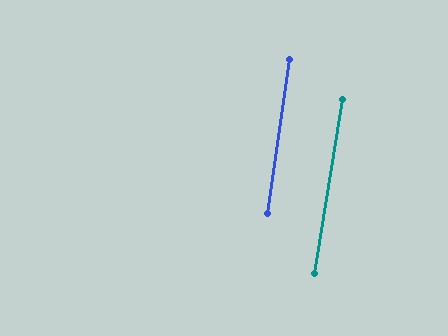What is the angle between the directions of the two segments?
Approximately 1 degree.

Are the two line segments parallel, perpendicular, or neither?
Parallel — their directions differ by only 1.4°.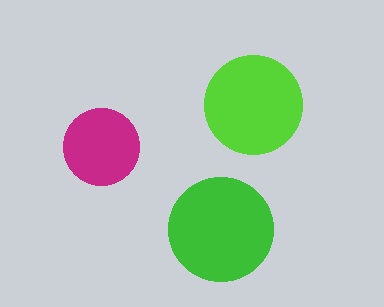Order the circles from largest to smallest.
the green one, the lime one, the magenta one.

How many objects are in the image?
There are 3 objects in the image.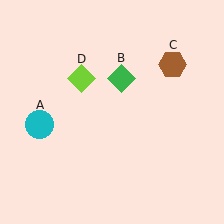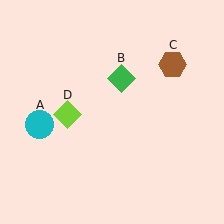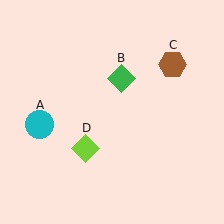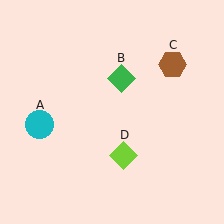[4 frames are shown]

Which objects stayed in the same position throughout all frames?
Cyan circle (object A) and green diamond (object B) and brown hexagon (object C) remained stationary.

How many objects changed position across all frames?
1 object changed position: lime diamond (object D).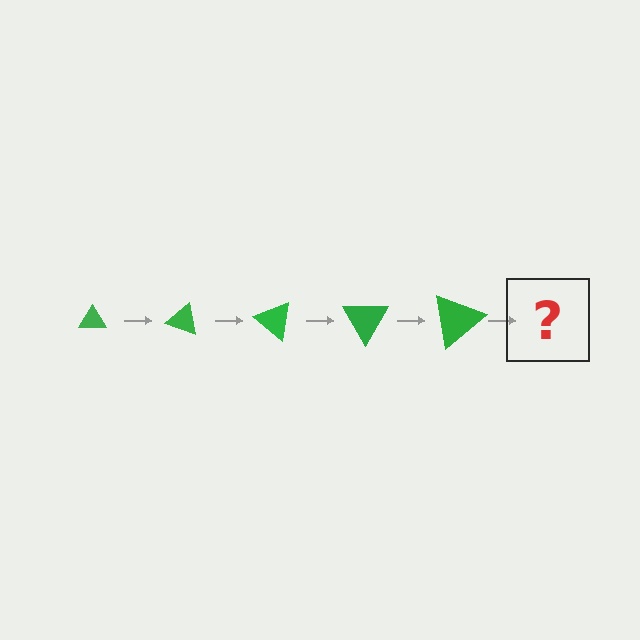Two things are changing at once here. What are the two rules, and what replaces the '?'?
The two rules are that the triangle grows larger each step and it rotates 20 degrees each step. The '?' should be a triangle, larger than the previous one and rotated 100 degrees from the start.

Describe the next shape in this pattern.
It should be a triangle, larger than the previous one and rotated 100 degrees from the start.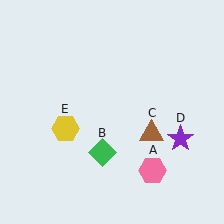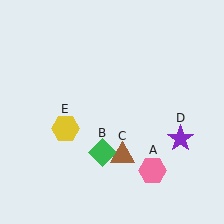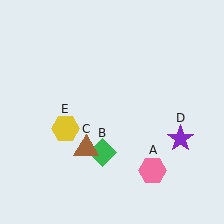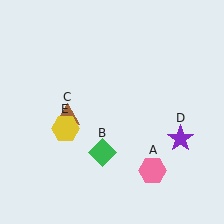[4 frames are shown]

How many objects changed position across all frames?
1 object changed position: brown triangle (object C).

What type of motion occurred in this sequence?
The brown triangle (object C) rotated clockwise around the center of the scene.